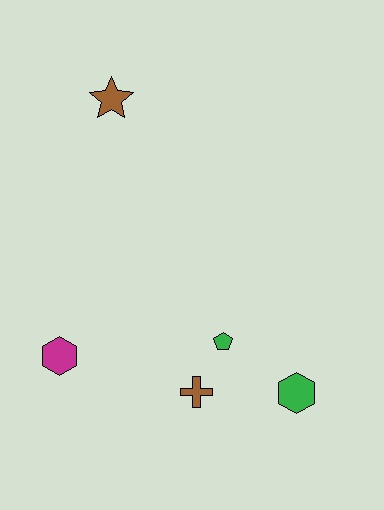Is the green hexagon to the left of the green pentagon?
No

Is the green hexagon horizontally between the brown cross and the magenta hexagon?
No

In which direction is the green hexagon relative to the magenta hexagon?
The green hexagon is to the right of the magenta hexagon.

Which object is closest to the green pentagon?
The brown cross is closest to the green pentagon.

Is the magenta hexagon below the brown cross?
No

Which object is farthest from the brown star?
The green hexagon is farthest from the brown star.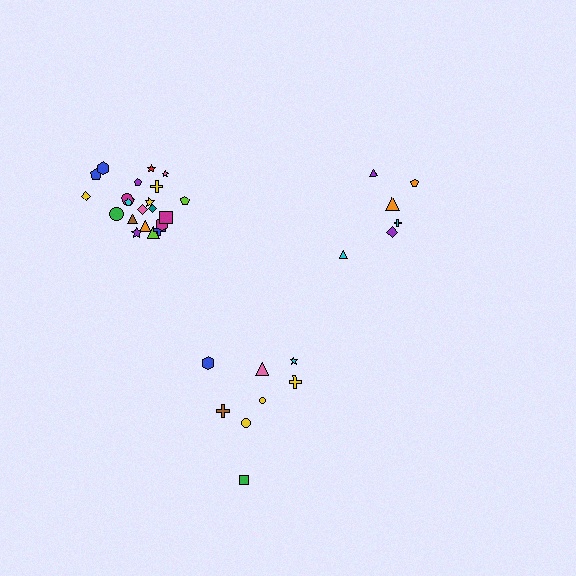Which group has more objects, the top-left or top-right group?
The top-left group.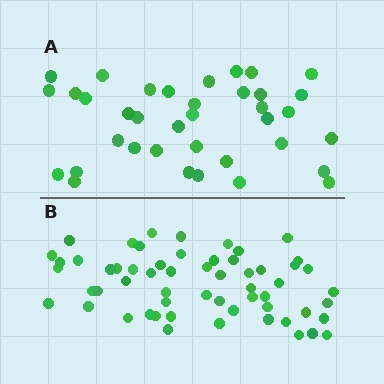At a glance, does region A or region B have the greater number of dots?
Region B (the bottom region) has more dots.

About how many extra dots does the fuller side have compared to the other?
Region B has approximately 20 more dots than region A.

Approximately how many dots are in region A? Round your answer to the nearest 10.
About 40 dots. (The exact count is 37, which rounds to 40.)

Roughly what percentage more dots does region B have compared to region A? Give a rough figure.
About 55% more.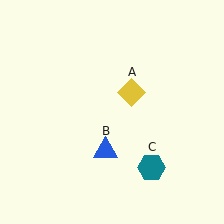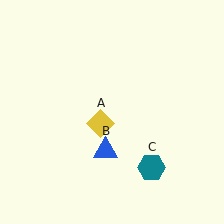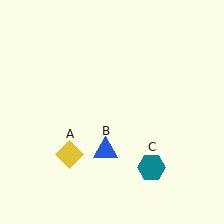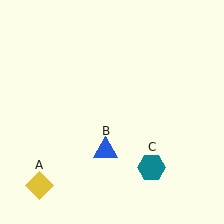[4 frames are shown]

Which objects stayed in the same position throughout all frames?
Blue triangle (object B) and teal hexagon (object C) remained stationary.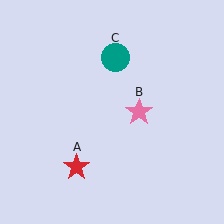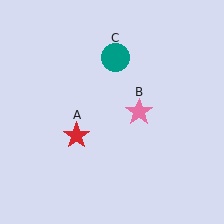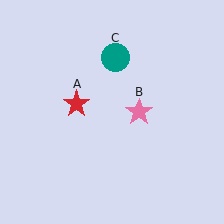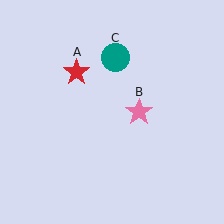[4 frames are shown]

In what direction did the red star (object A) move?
The red star (object A) moved up.